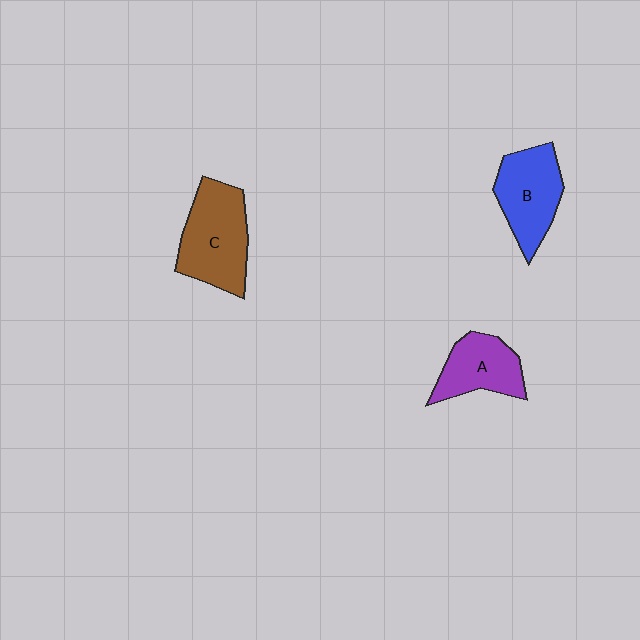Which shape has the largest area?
Shape C (brown).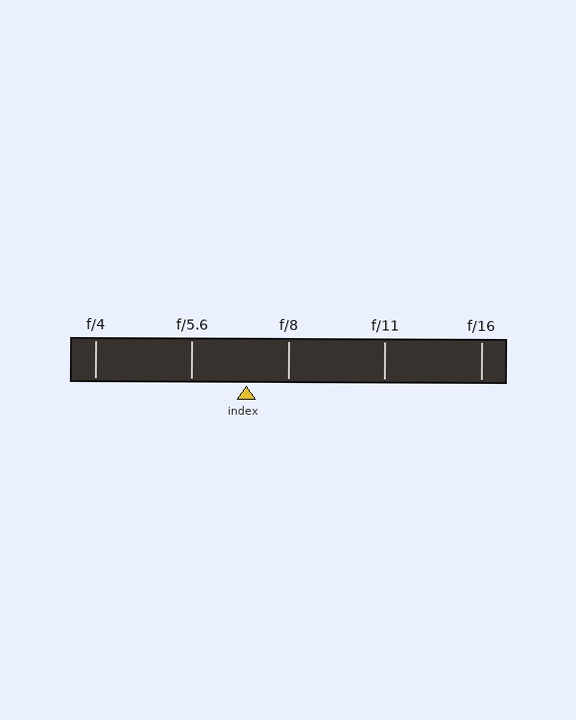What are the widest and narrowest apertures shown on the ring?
The widest aperture shown is f/4 and the narrowest is f/16.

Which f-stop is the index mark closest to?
The index mark is closest to f/8.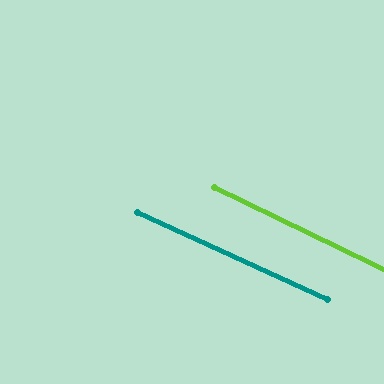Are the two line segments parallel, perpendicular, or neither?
Parallel — their directions differ by only 1.1°.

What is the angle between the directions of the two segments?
Approximately 1 degree.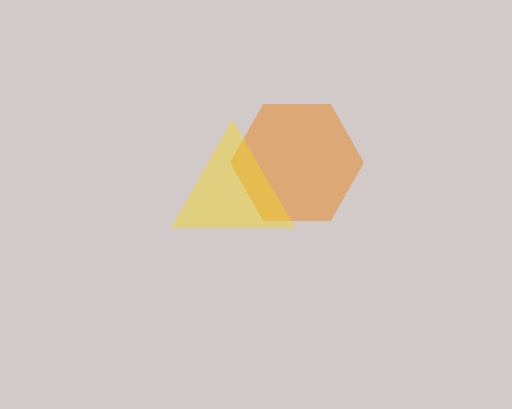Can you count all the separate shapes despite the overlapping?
Yes, there are 2 separate shapes.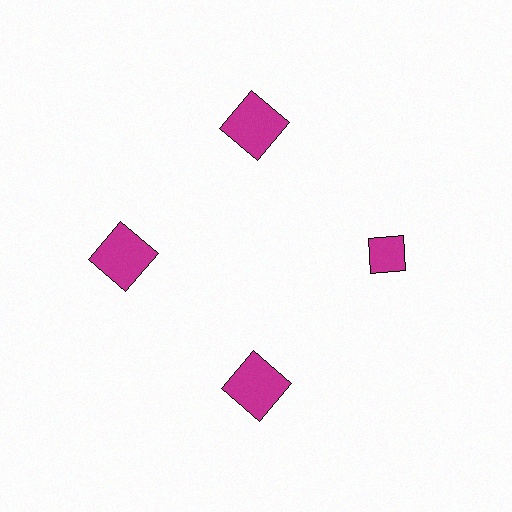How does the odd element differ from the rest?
It has a different shape: diamond instead of square.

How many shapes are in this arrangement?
There are 4 shapes arranged in a ring pattern.